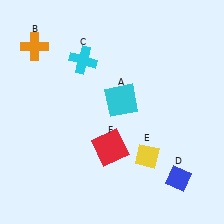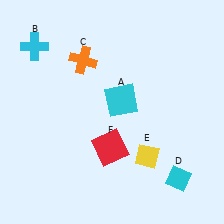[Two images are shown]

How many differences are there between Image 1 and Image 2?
There are 3 differences between the two images.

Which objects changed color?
B changed from orange to cyan. C changed from cyan to orange. D changed from blue to cyan.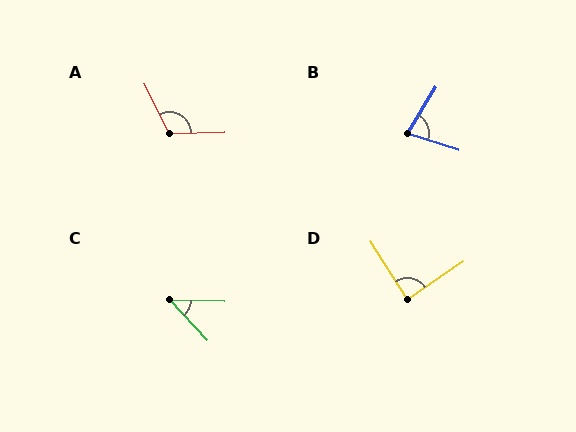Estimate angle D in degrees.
Approximately 88 degrees.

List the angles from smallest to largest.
C (46°), B (76°), D (88°), A (115°).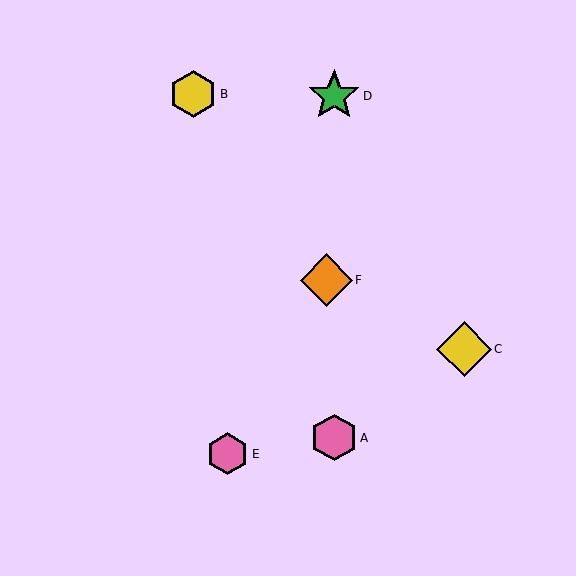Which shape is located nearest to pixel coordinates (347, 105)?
The green star (labeled D) at (334, 96) is nearest to that location.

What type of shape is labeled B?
Shape B is a yellow hexagon.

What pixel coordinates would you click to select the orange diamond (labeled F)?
Click at (326, 280) to select the orange diamond F.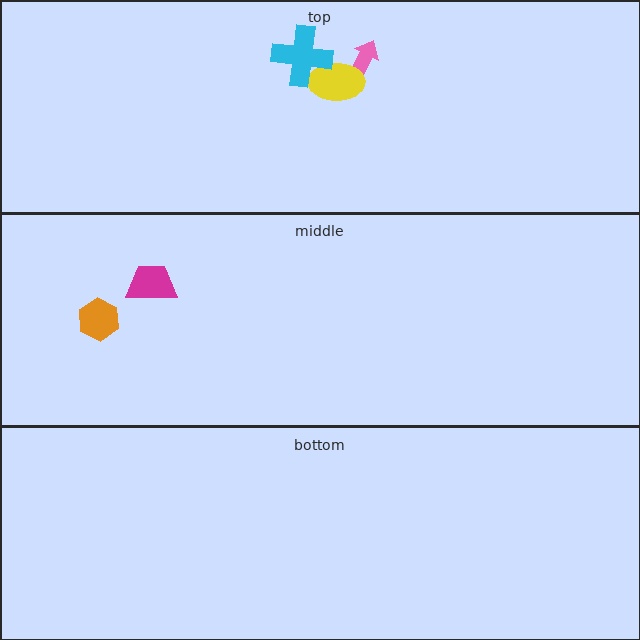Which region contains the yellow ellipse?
The top region.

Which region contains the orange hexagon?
The middle region.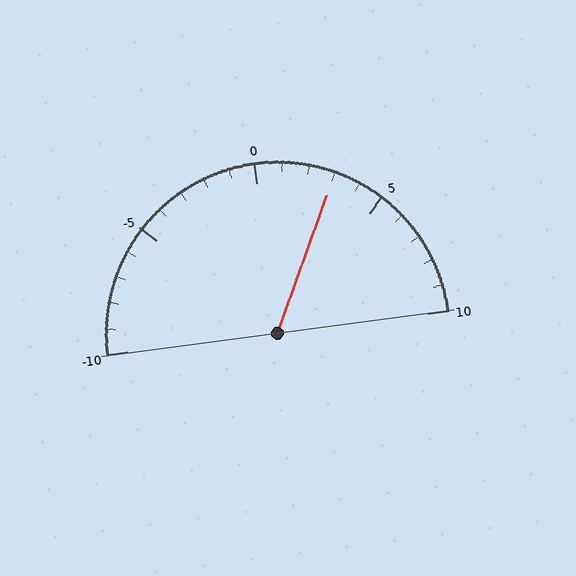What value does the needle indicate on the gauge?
The needle indicates approximately 3.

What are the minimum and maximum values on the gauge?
The gauge ranges from -10 to 10.